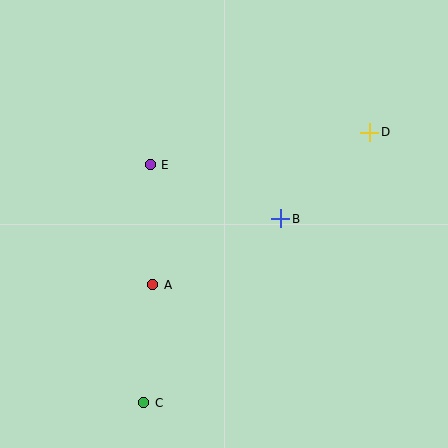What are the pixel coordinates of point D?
Point D is at (370, 132).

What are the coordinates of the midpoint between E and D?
The midpoint between E and D is at (260, 148).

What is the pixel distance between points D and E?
The distance between D and E is 222 pixels.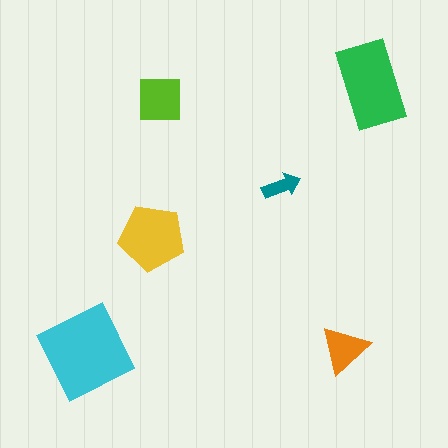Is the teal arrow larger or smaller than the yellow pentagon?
Smaller.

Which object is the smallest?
The teal arrow.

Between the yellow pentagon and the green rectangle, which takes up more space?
The green rectangle.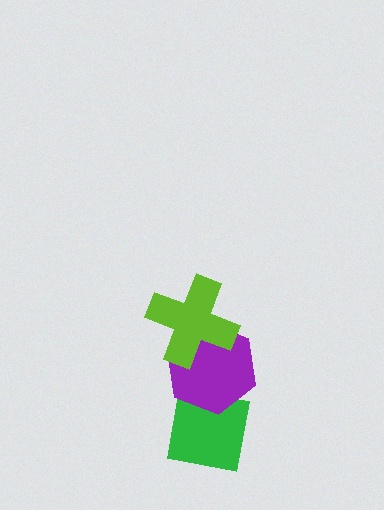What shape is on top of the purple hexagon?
The lime cross is on top of the purple hexagon.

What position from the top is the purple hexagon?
The purple hexagon is 2nd from the top.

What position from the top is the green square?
The green square is 3rd from the top.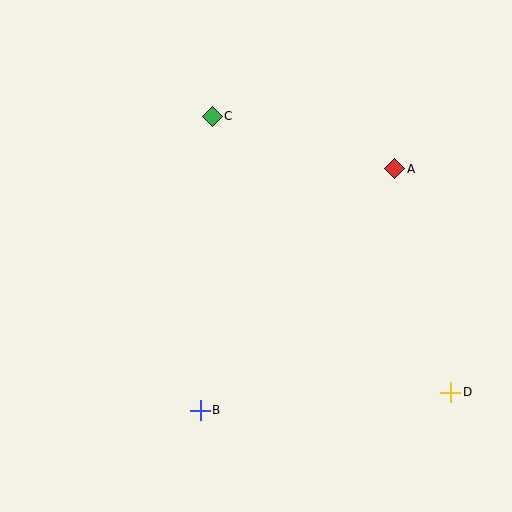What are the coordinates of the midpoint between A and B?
The midpoint between A and B is at (298, 290).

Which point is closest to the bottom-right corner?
Point D is closest to the bottom-right corner.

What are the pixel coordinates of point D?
Point D is at (451, 392).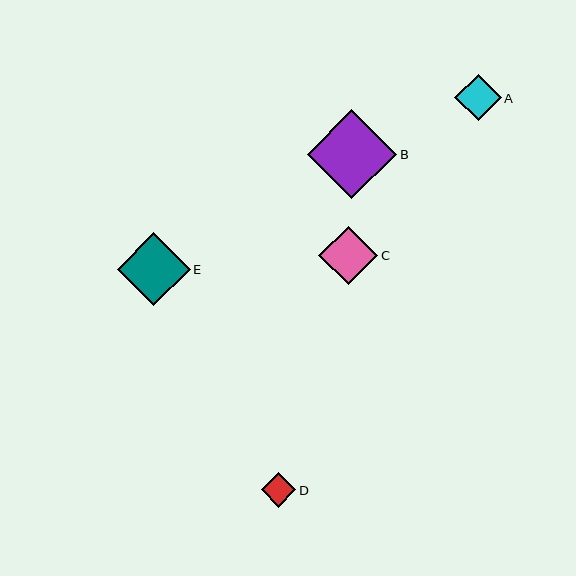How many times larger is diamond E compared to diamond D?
Diamond E is approximately 2.1 times the size of diamond D.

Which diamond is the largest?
Diamond B is the largest with a size of approximately 90 pixels.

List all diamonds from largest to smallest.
From largest to smallest: B, E, C, A, D.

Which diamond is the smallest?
Diamond D is the smallest with a size of approximately 35 pixels.